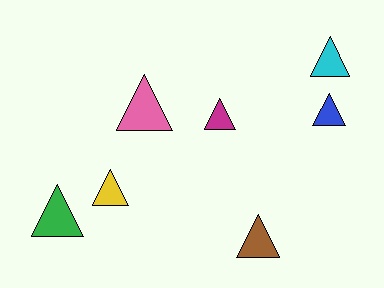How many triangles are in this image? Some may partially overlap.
There are 7 triangles.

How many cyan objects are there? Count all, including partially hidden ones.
There is 1 cyan object.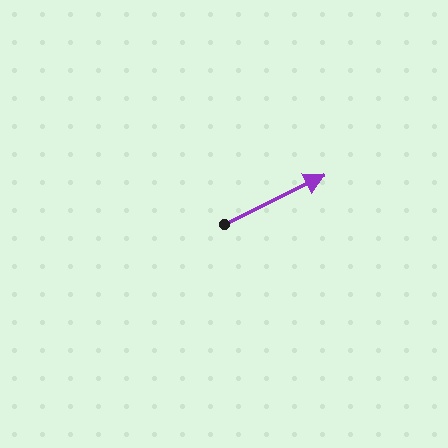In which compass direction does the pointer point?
Northeast.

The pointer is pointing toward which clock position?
Roughly 2 o'clock.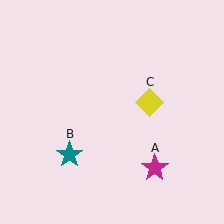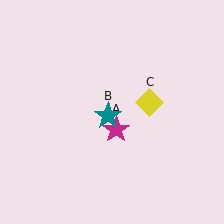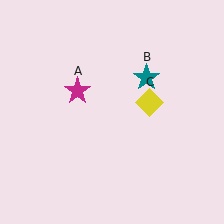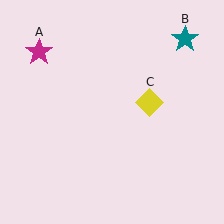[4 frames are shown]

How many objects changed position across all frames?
2 objects changed position: magenta star (object A), teal star (object B).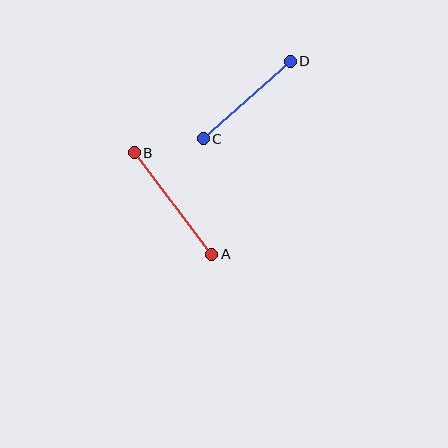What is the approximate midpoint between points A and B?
The midpoint is at approximately (173, 204) pixels.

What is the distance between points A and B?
The distance is approximately 128 pixels.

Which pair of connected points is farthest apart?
Points A and B are farthest apart.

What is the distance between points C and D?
The distance is approximately 117 pixels.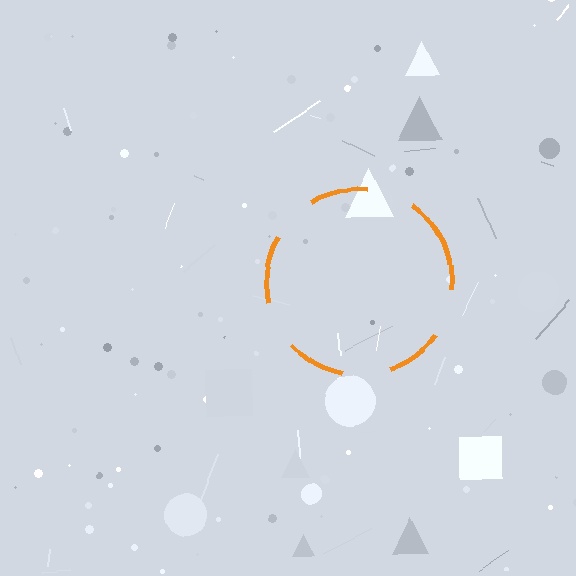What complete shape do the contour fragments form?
The contour fragments form a circle.